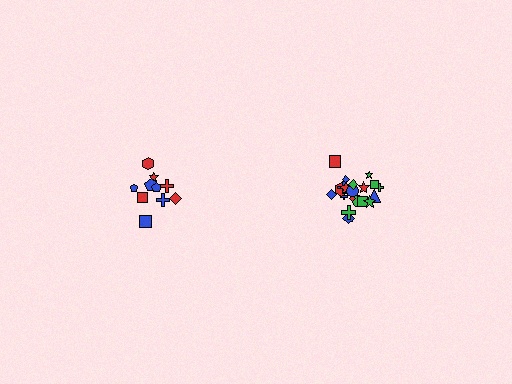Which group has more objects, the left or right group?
The right group.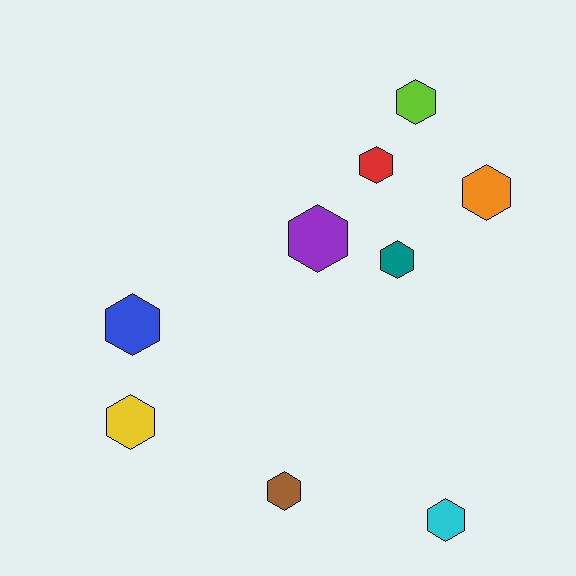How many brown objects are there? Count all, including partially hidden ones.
There is 1 brown object.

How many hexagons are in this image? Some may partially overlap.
There are 9 hexagons.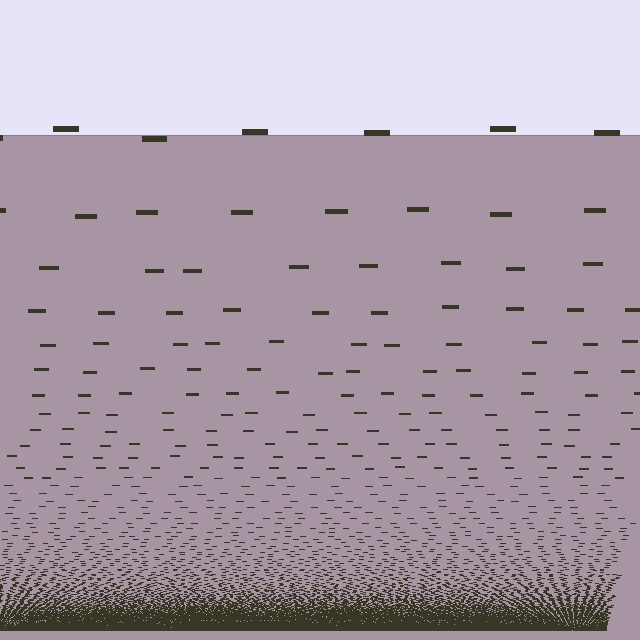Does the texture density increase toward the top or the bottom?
Density increases toward the bottom.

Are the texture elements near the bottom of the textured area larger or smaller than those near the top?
Smaller. The gradient is inverted — elements near the bottom are smaller and denser.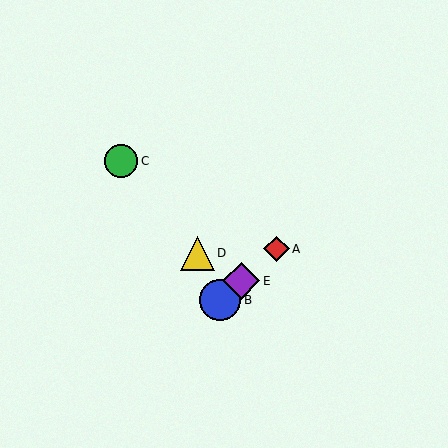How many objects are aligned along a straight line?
3 objects (A, B, E) are aligned along a straight line.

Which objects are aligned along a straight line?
Objects A, B, E are aligned along a straight line.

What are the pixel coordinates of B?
Object B is at (220, 300).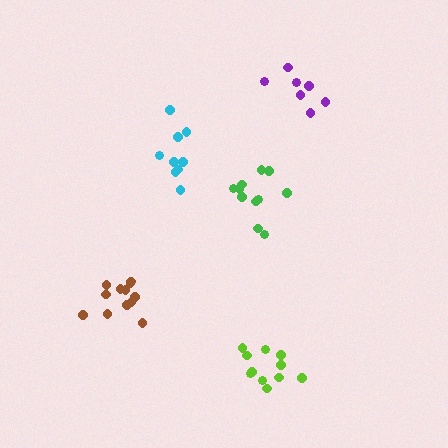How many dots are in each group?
Group 1: 11 dots, Group 2: 11 dots, Group 3: 12 dots, Group 4: 9 dots, Group 5: 7 dots (50 total).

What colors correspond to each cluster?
The clusters are colored: lime, green, brown, cyan, purple.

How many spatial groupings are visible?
There are 5 spatial groupings.